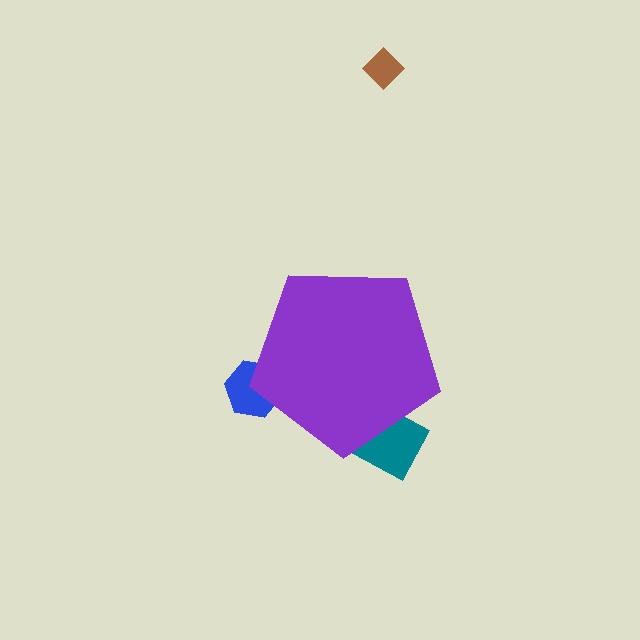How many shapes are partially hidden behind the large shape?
2 shapes are partially hidden.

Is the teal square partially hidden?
Yes, the teal square is partially hidden behind the purple pentagon.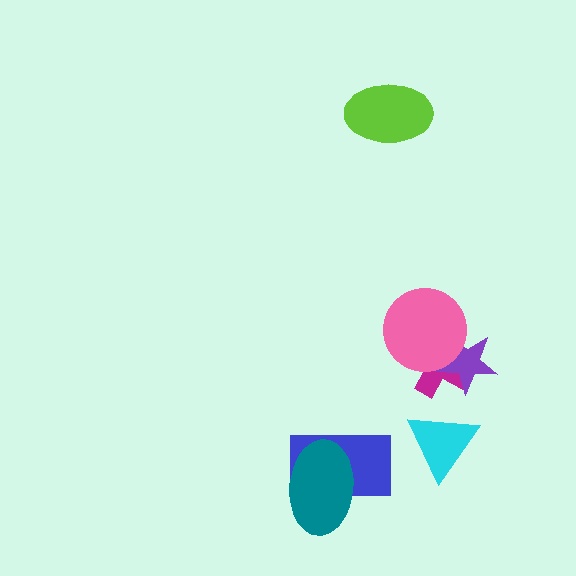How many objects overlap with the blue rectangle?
1 object overlaps with the blue rectangle.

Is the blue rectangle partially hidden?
Yes, it is partially covered by another shape.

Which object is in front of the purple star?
The pink circle is in front of the purple star.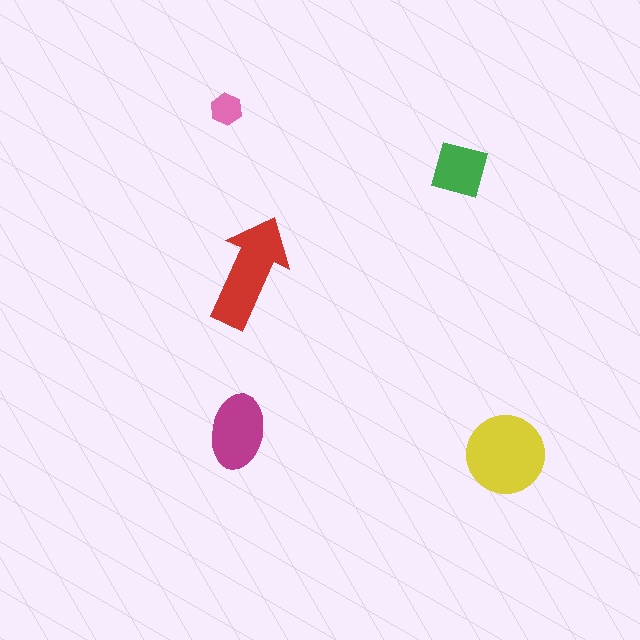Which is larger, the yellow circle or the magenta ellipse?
The yellow circle.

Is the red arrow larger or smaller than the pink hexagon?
Larger.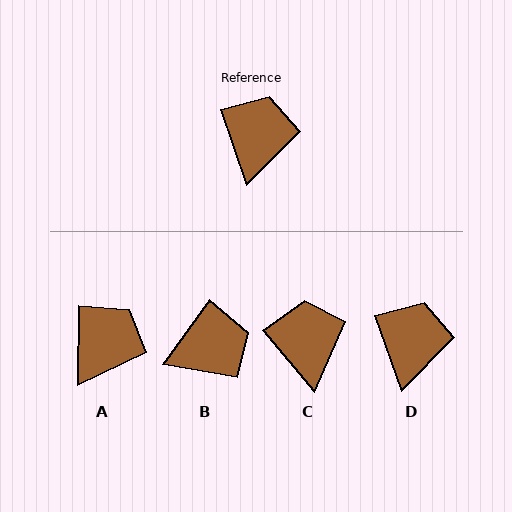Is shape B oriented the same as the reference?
No, it is off by about 55 degrees.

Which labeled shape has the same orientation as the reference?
D.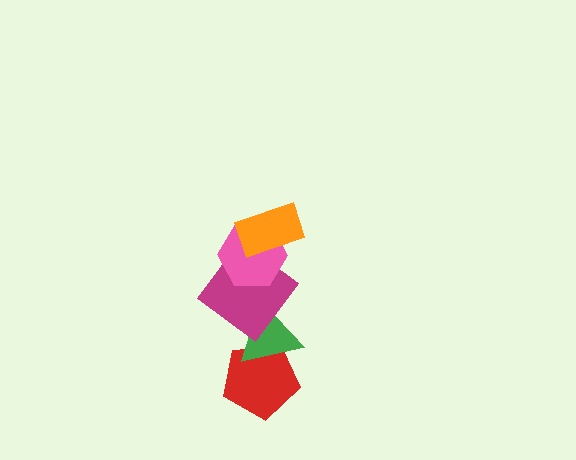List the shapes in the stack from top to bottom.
From top to bottom: the orange rectangle, the pink hexagon, the magenta diamond, the green triangle, the red pentagon.